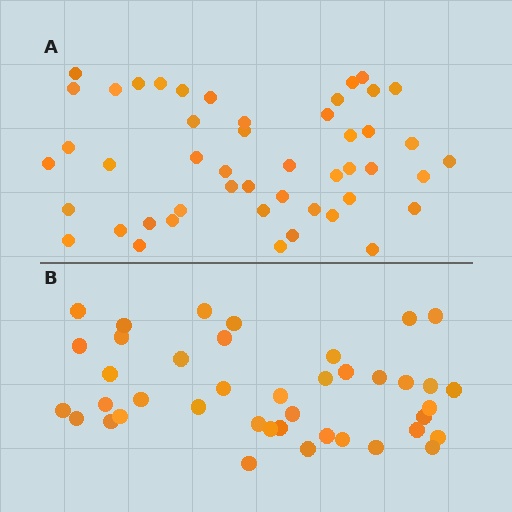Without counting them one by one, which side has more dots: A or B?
Region A (the top region) has more dots.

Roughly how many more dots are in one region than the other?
Region A has roughly 8 or so more dots than region B.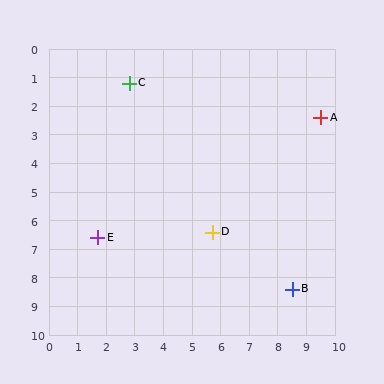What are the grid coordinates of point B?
Point B is at approximately (8.5, 8.4).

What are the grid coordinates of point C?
Point C is at approximately (2.8, 1.2).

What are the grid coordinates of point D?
Point D is at approximately (5.7, 6.4).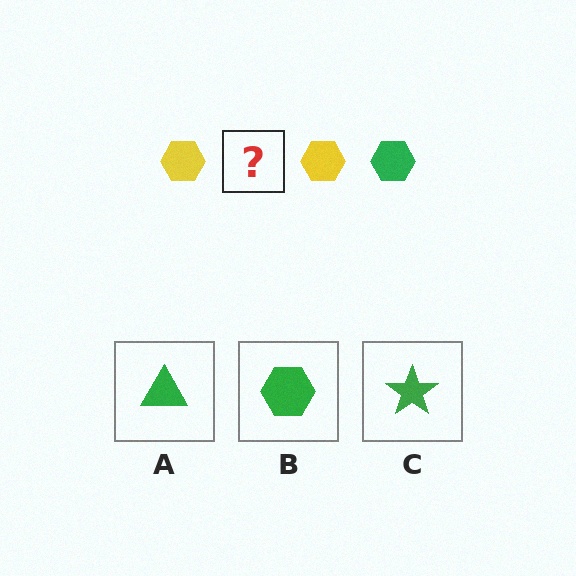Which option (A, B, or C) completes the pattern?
B.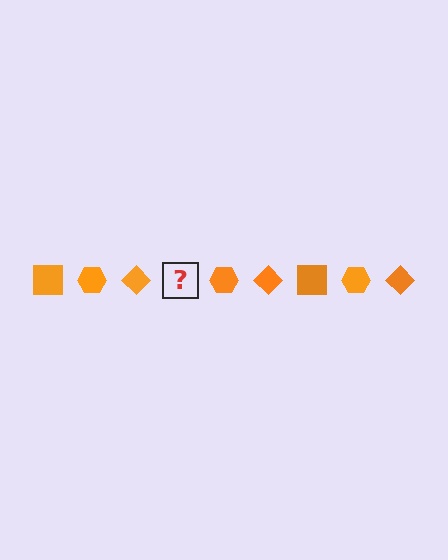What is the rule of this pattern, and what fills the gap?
The rule is that the pattern cycles through square, hexagon, diamond shapes in orange. The gap should be filled with an orange square.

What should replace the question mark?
The question mark should be replaced with an orange square.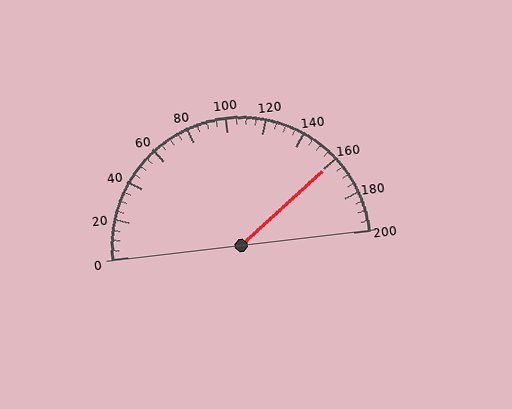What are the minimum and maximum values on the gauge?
The gauge ranges from 0 to 200.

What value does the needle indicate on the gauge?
The needle indicates approximately 160.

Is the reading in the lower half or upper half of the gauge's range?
The reading is in the upper half of the range (0 to 200).